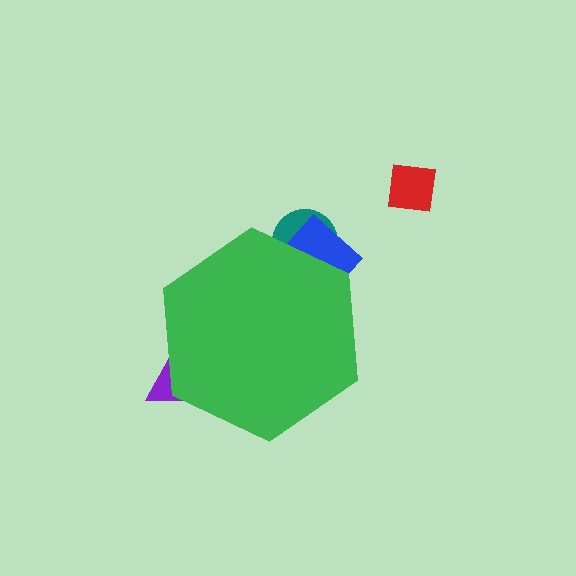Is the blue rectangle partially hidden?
Yes, the blue rectangle is partially hidden behind the green hexagon.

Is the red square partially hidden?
No, the red square is fully visible.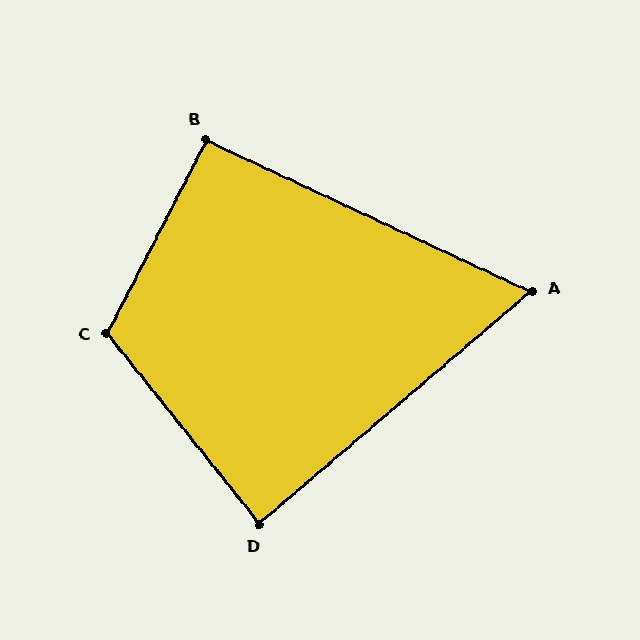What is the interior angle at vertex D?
Approximately 88 degrees (approximately right).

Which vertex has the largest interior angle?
C, at approximately 114 degrees.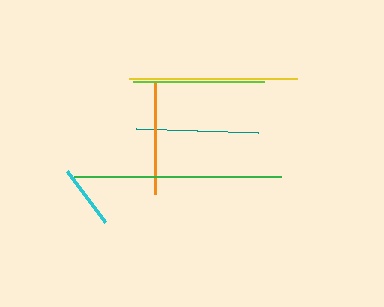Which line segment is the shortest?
The cyan line is the shortest at approximately 63 pixels.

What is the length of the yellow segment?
The yellow segment is approximately 167 pixels long.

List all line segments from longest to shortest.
From longest to shortest: green, yellow, lime, teal, orange, cyan.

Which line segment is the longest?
The green line is the longest at approximately 207 pixels.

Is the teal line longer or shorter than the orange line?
The teal line is longer than the orange line.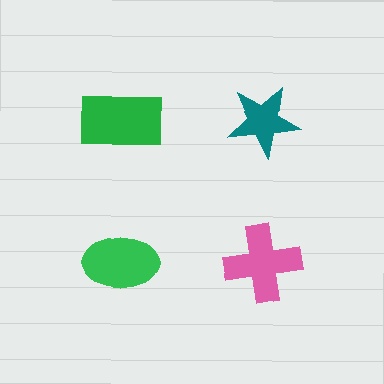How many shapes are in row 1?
2 shapes.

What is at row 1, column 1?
A green rectangle.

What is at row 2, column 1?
A green ellipse.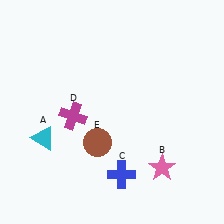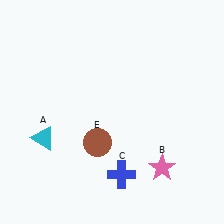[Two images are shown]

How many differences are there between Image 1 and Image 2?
There is 1 difference between the two images.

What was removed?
The magenta cross (D) was removed in Image 2.